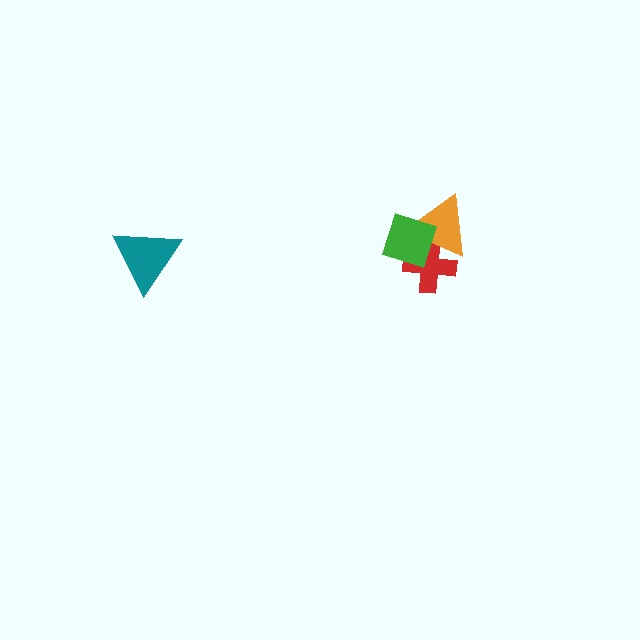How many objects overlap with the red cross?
2 objects overlap with the red cross.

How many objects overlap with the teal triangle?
0 objects overlap with the teal triangle.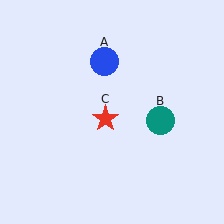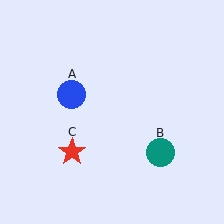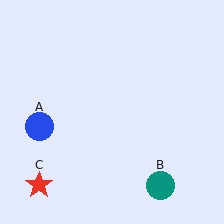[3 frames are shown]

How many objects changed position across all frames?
3 objects changed position: blue circle (object A), teal circle (object B), red star (object C).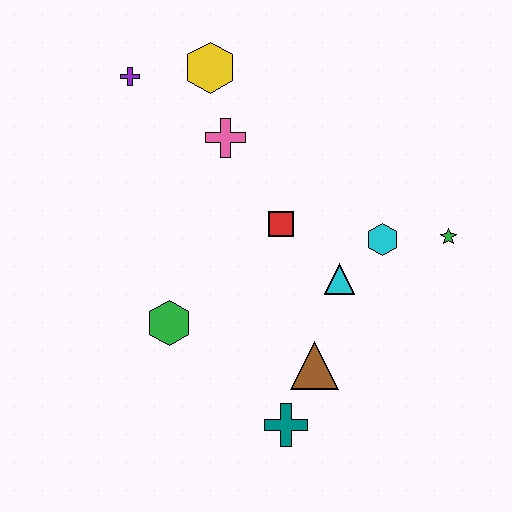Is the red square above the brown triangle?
Yes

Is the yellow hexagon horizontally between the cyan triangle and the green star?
No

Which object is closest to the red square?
The cyan triangle is closest to the red square.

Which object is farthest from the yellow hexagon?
The teal cross is farthest from the yellow hexagon.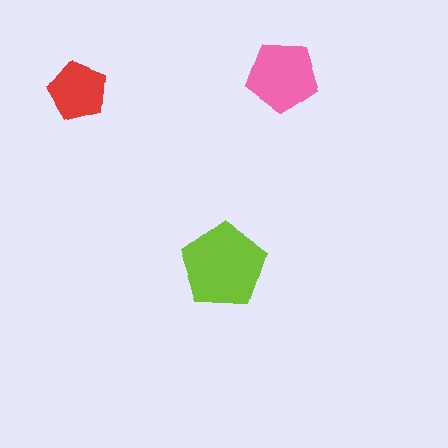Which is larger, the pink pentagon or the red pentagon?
The pink one.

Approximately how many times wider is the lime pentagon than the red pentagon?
About 1.5 times wider.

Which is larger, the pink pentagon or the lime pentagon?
The lime one.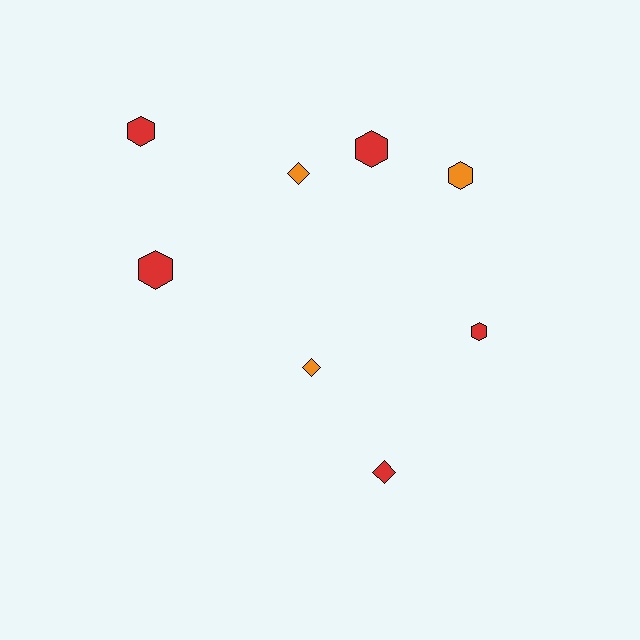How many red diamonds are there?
There is 1 red diamond.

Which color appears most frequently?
Red, with 5 objects.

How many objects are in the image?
There are 8 objects.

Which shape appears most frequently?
Hexagon, with 5 objects.